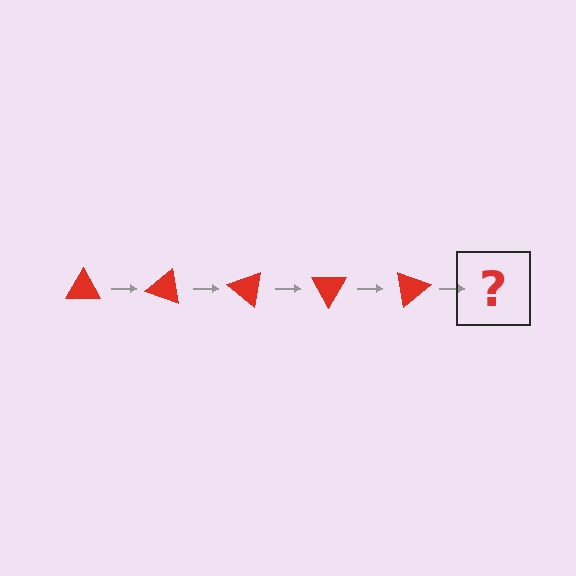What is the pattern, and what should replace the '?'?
The pattern is that the triangle rotates 20 degrees each step. The '?' should be a red triangle rotated 100 degrees.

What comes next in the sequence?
The next element should be a red triangle rotated 100 degrees.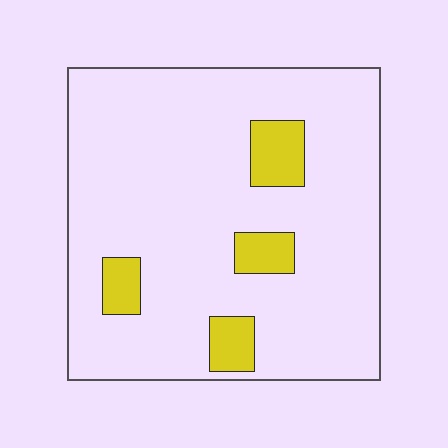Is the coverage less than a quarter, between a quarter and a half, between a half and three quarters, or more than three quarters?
Less than a quarter.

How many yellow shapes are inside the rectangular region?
4.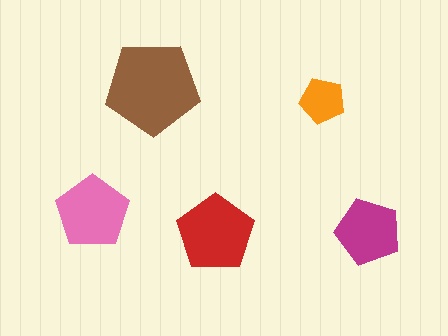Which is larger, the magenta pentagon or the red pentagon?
The red one.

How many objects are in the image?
There are 5 objects in the image.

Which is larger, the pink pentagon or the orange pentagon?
The pink one.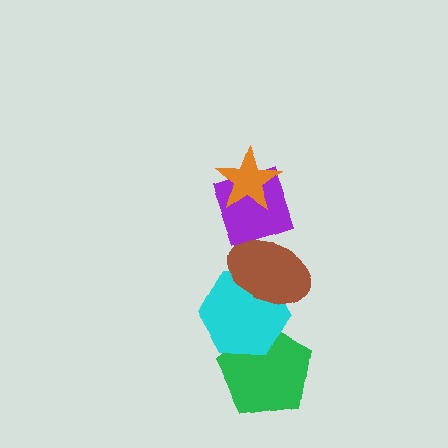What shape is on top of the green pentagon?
The cyan hexagon is on top of the green pentagon.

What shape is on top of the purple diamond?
The orange star is on top of the purple diamond.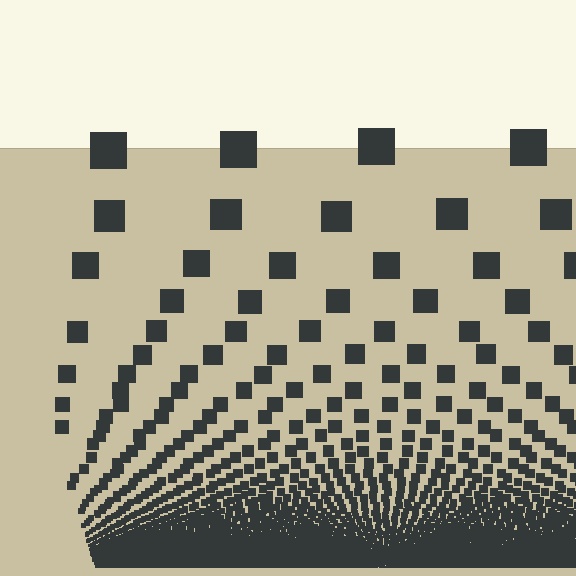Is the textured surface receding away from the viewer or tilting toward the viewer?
The surface appears to tilt toward the viewer. Texture elements get larger and sparser toward the top.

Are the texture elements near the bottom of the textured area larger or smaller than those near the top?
Smaller. The gradient is inverted — elements near the bottom are smaller and denser.